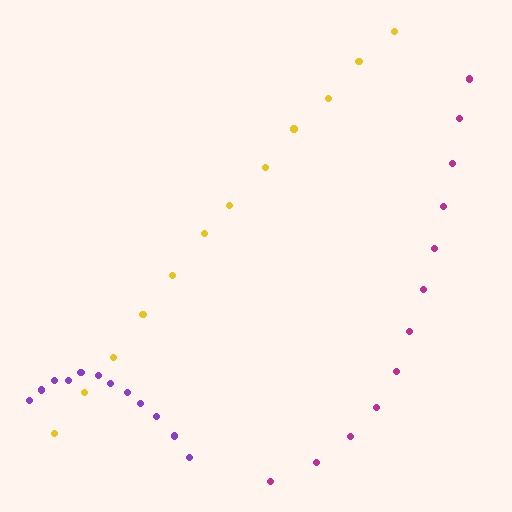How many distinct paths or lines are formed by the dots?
There are 3 distinct paths.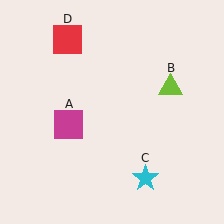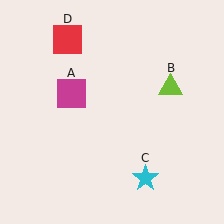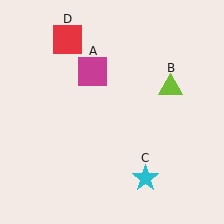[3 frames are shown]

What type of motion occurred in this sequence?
The magenta square (object A) rotated clockwise around the center of the scene.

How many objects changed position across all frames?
1 object changed position: magenta square (object A).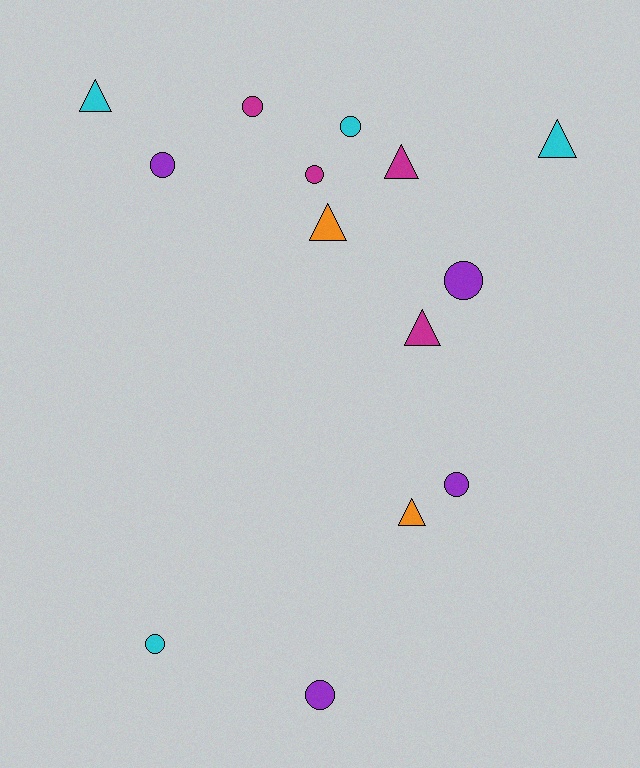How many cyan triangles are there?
There are 2 cyan triangles.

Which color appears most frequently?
Cyan, with 4 objects.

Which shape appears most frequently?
Circle, with 8 objects.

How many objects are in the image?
There are 14 objects.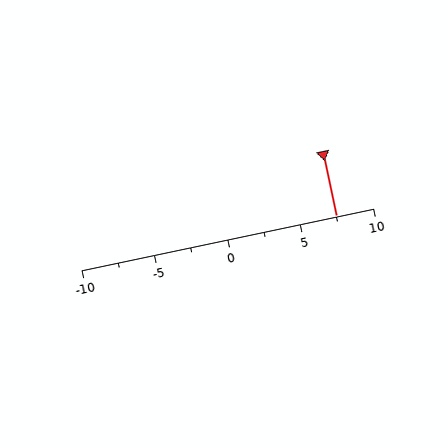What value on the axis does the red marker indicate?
The marker indicates approximately 7.5.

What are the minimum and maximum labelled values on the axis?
The axis runs from -10 to 10.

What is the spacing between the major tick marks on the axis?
The major ticks are spaced 5 apart.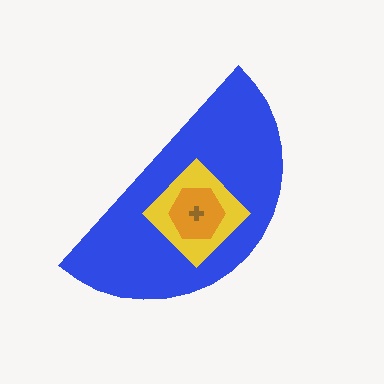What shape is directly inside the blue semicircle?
The yellow diamond.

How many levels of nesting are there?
4.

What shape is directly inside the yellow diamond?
The orange hexagon.